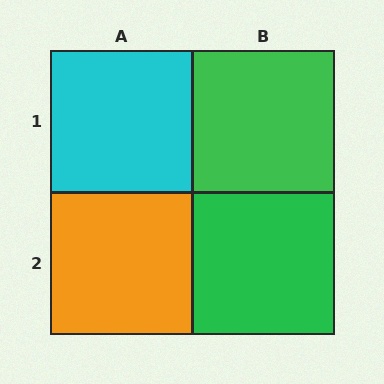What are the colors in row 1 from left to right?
Cyan, green.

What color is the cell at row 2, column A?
Orange.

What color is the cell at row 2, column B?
Green.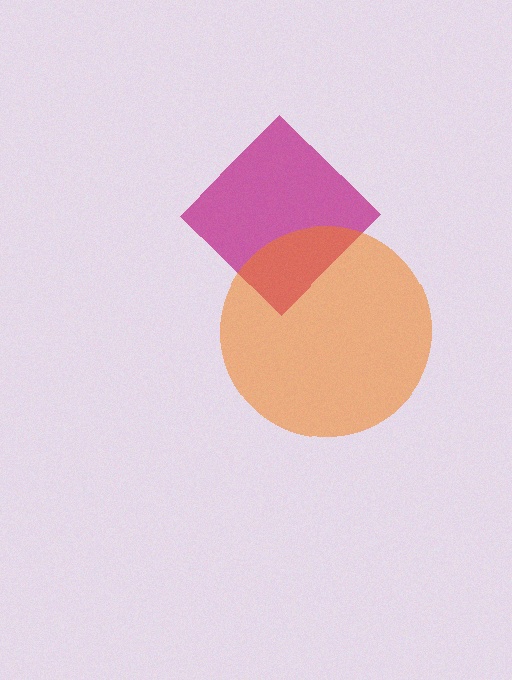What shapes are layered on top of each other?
The layered shapes are: a magenta diamond, an orange circle.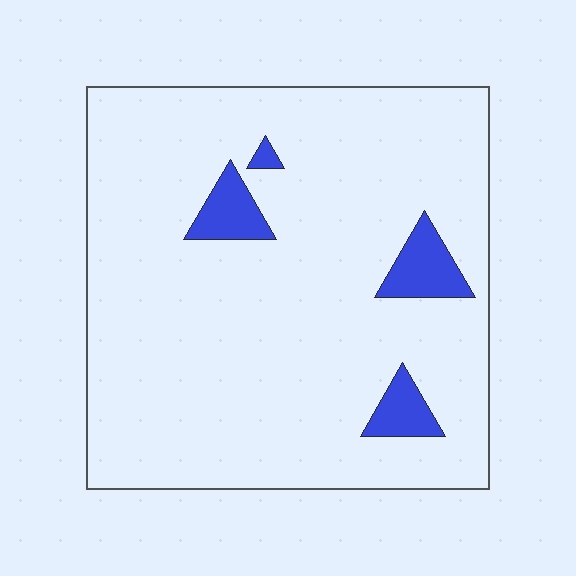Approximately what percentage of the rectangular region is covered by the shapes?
Approximately 10%.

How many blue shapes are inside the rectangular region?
4.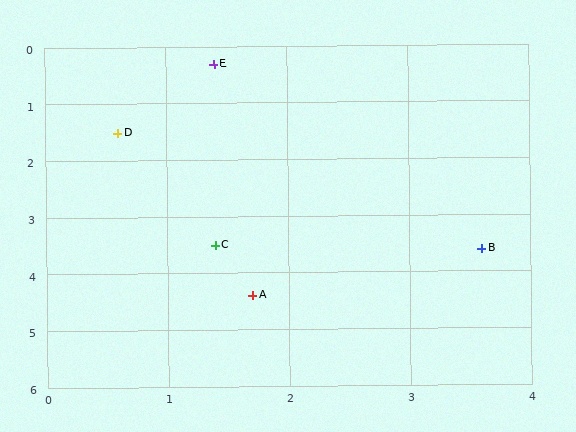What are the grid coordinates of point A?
Point A is at approximately (1.7, 4.4).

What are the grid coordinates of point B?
Point B is at approximately (3.6, 3.6).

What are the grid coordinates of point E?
Point E is at approximately (1.4, 0.3).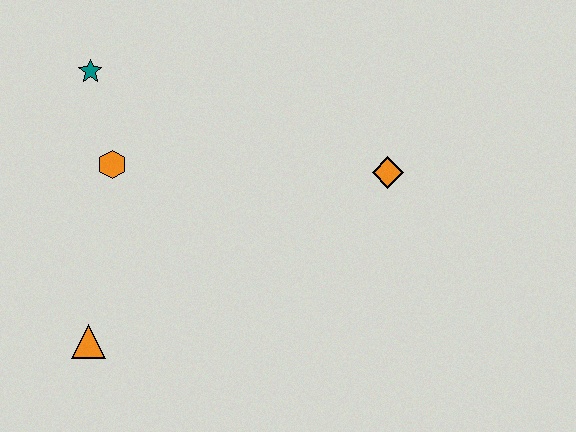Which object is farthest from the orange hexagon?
The orange diamond is farthest from the orange hexagon.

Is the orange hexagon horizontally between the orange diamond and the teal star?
Yes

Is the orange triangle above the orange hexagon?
No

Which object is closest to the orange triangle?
The orange hexagon is closest to the orange triangle.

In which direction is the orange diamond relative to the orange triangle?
The orange diamond is to the right of the orange triangle.